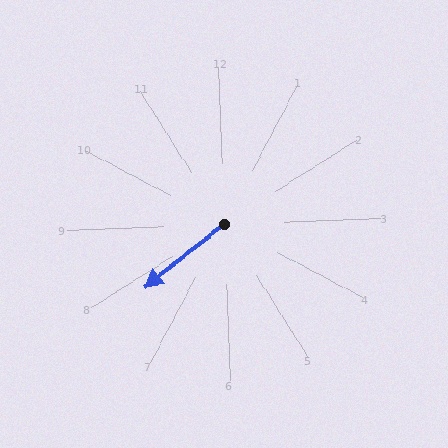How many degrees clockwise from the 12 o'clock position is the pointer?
Approximately 234 degrees.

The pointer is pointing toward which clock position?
Roughly 8 o'clock.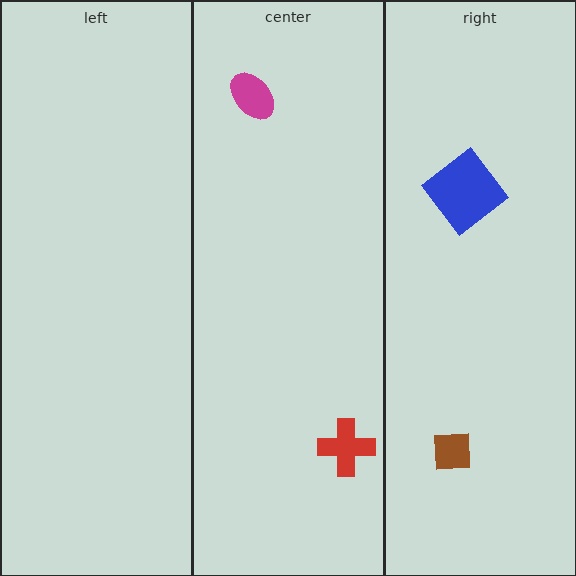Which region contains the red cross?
The center region.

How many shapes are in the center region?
2.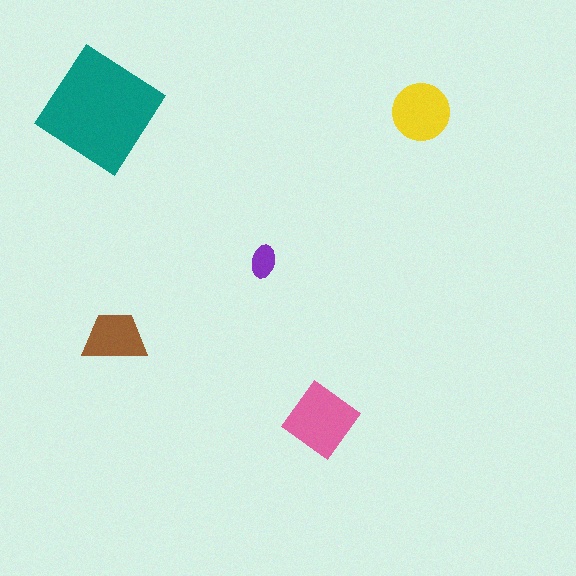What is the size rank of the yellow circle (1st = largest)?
3rd.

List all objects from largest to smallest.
The teal diamond, the pink diamond, the yellow circle, the brown trapezoid, the purple ellipse.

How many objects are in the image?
There are 5 objects in the image.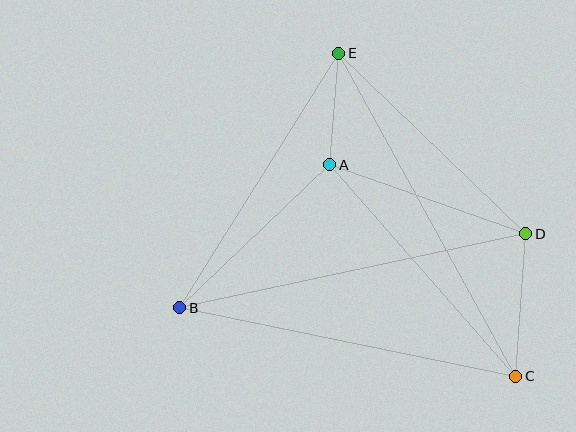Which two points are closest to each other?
Points A and E are closest to each other.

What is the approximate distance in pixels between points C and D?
The distance between C and D is approximately 143 pixels.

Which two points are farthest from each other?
Points C and E are farthest from each other.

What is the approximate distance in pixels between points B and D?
The distance between B and D is approximately 354 pixels.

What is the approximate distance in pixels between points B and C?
The distance between B and C is approximately 343 pixels.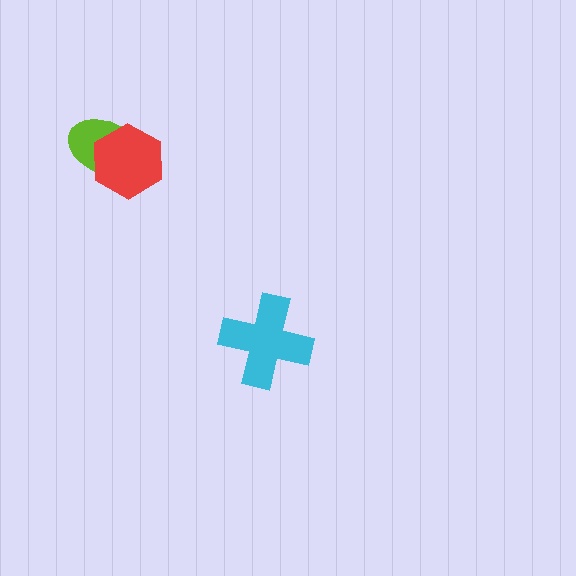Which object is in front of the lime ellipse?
The red hexagon is in front of the lime ellipse.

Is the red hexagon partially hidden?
No, no other shape covers it.